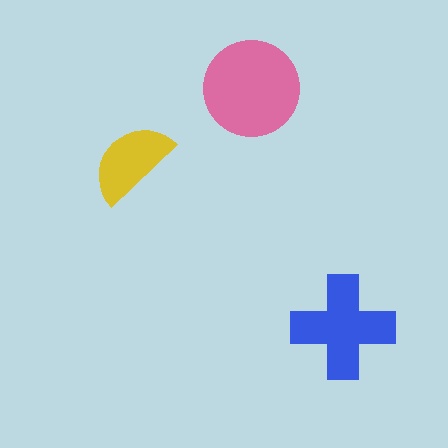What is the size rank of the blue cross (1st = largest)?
2nd.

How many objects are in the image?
There are 3 objects in the image.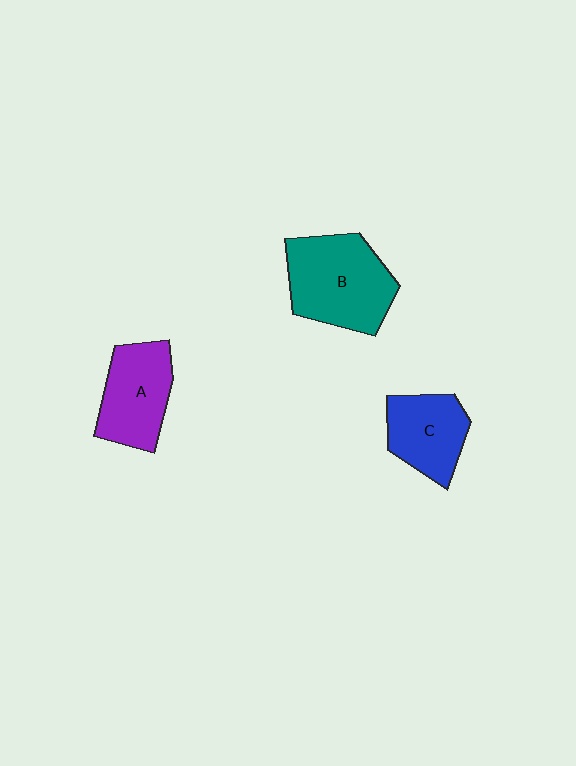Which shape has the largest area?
Shape B (teal).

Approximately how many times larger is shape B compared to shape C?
Approximately 1.5 times.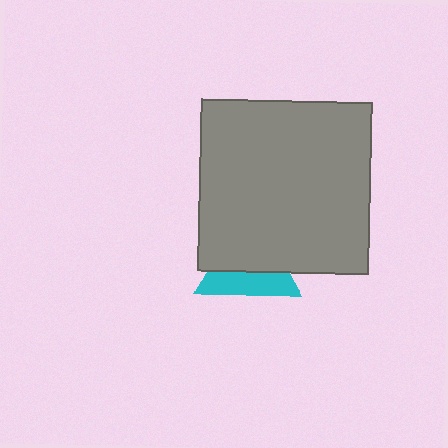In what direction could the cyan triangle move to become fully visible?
The cyan triangle could move down. That would shift it out from behind the gray square entirely.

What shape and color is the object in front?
The object in front is a gray square.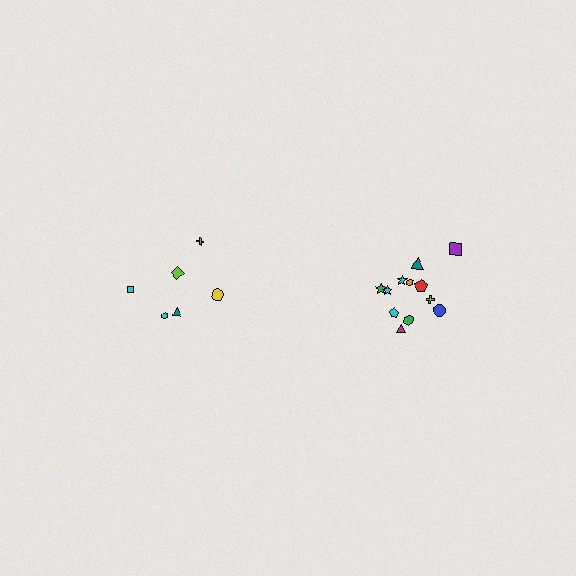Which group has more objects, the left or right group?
The right group.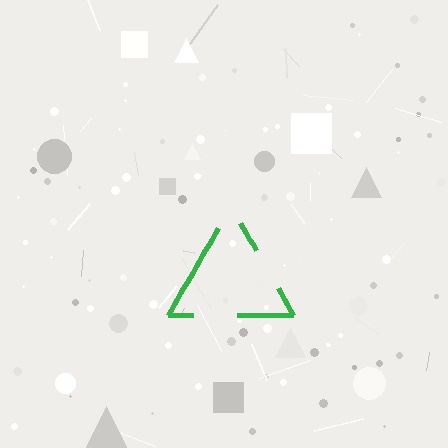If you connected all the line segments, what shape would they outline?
They would outline a triangle.